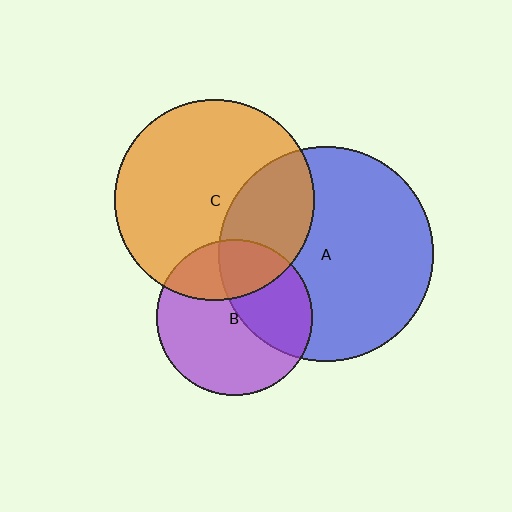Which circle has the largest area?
Circle A (blue).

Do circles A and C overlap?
Yes.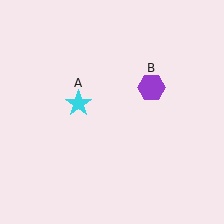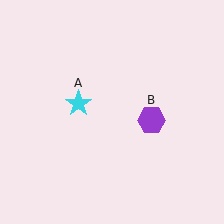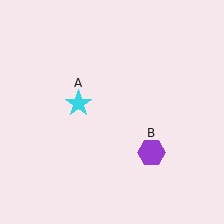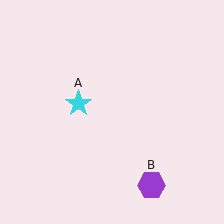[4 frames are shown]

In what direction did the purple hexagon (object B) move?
The purple hexagon (object B) moved down.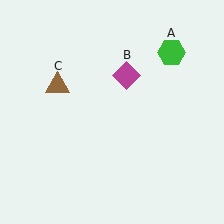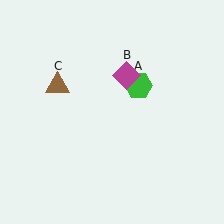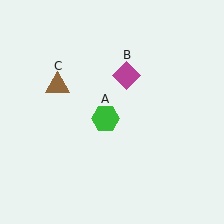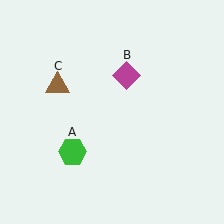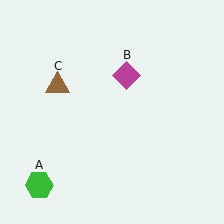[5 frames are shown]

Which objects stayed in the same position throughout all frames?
Magenta diamond (object B) and brown triangle (object C) remained stationary.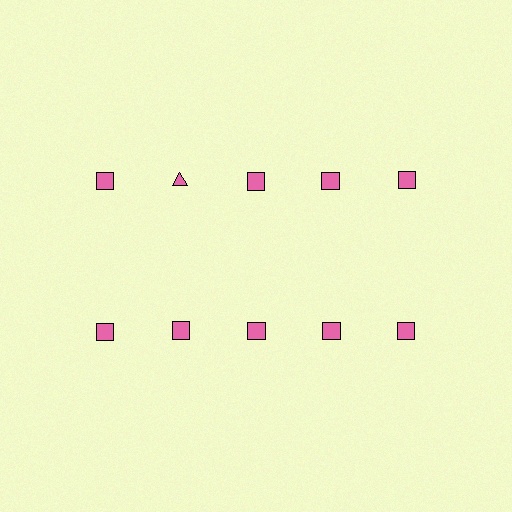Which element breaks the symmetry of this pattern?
The pink triangle in the top row, second from left column breaks the symmetry. All other shapes are pink squares.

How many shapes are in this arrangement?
There are 10 shapes arranged in a grid pattern.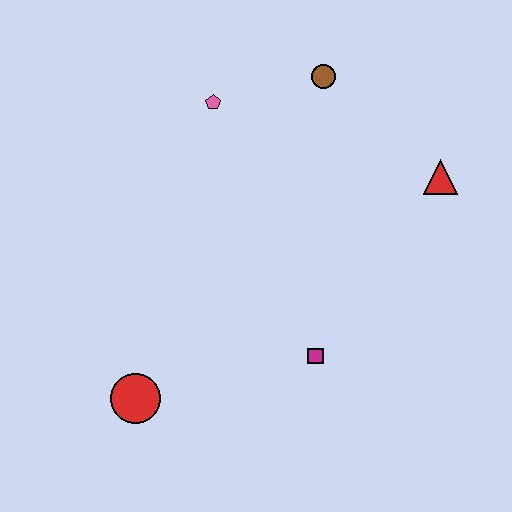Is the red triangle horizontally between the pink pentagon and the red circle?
No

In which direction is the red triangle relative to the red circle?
The red triangle is to the right of the red circle.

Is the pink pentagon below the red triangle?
No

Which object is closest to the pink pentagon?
The brown circle is closest to the pink pentagon.